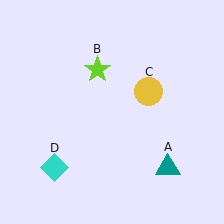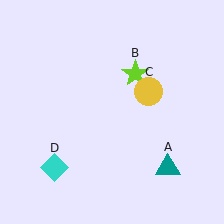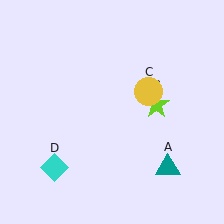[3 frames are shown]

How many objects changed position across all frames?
1 object changed position: lime star (object B).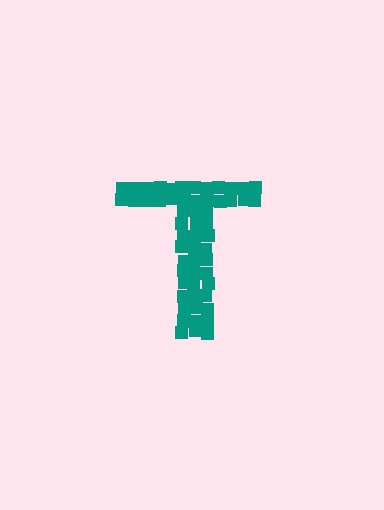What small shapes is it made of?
It is made of small squares.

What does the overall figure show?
The overall figure shows the letter T.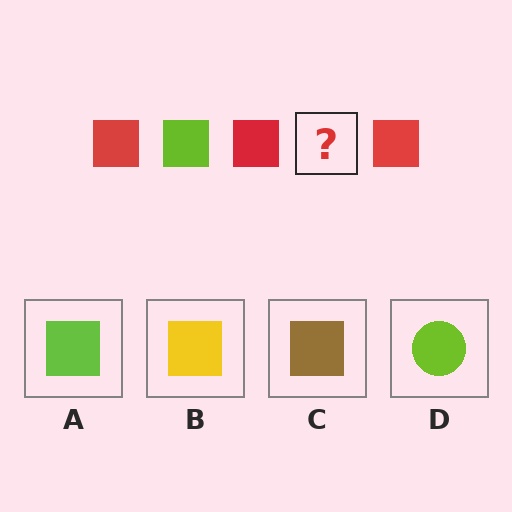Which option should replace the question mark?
Option A.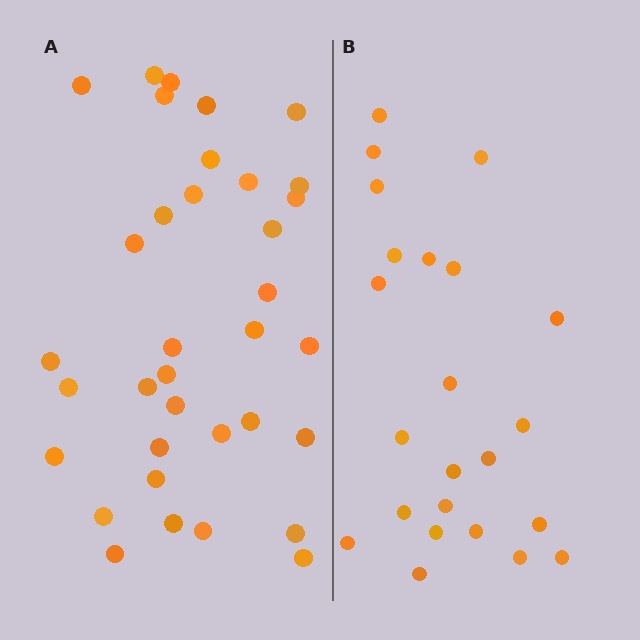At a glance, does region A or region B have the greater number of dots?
Region A (the left region) has more dots.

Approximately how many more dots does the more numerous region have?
Region A has roughly 12 or so more dots than region B.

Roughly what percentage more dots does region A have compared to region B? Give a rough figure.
About 50% more.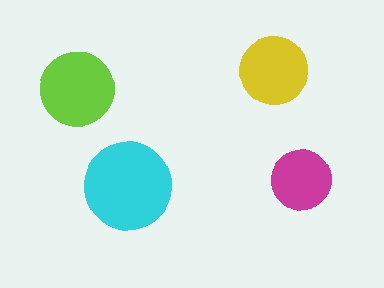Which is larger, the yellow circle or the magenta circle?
The yellow one.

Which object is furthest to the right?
The magenta circle is rightmost.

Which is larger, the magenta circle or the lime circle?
The lime one.